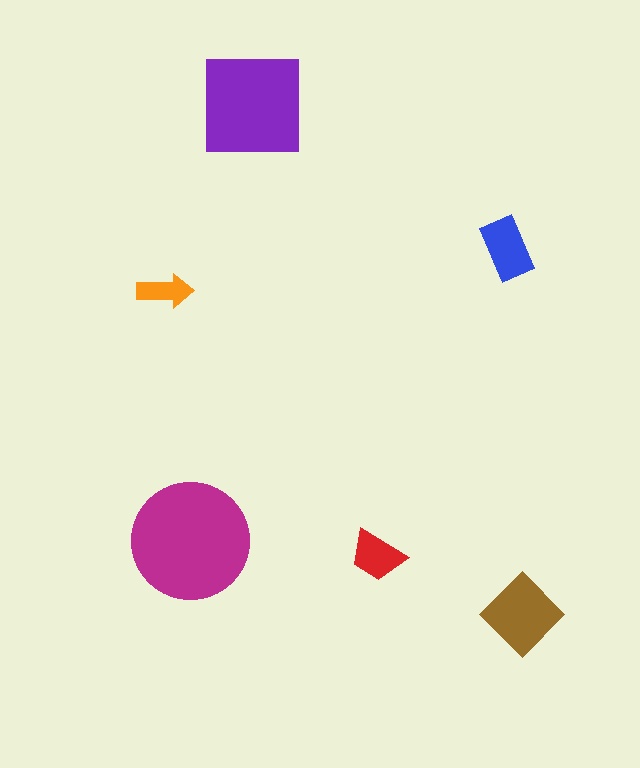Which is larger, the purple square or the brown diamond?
The purple square.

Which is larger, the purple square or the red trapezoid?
The purple square.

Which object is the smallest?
The orange arrow.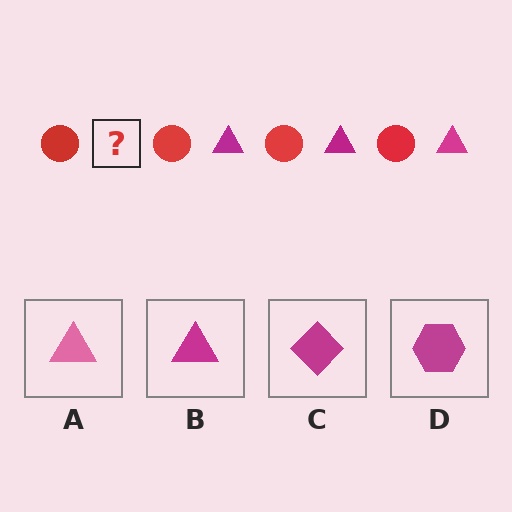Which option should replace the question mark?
Option B.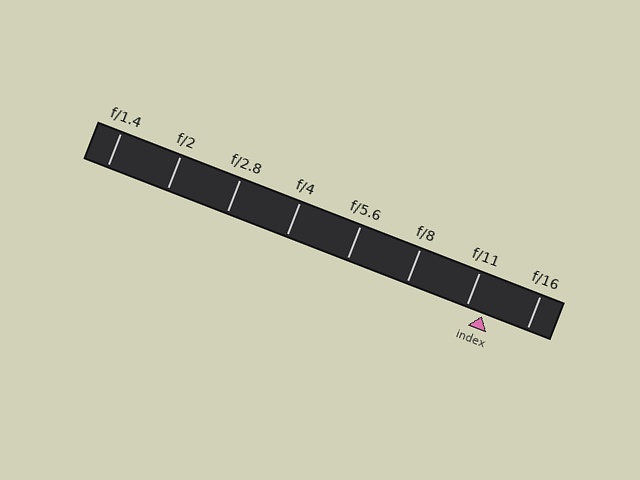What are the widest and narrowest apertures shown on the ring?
The widest aperture shown is f/1.4 and the narrowest is f/16.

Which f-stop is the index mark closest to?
The index mark is closest to f/11.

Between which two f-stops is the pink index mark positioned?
The index mark is between f/11 and f/16.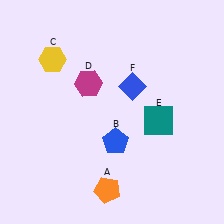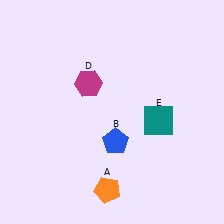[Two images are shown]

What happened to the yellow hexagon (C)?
The yellow hexagon (C) was removed in Image 2. It was in the top-left area of Image 1.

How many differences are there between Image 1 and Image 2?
There are 2 differences between the two images.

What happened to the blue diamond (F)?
The blue diamond (F) was removed in Image 2. It was in the top-right area of Image 1.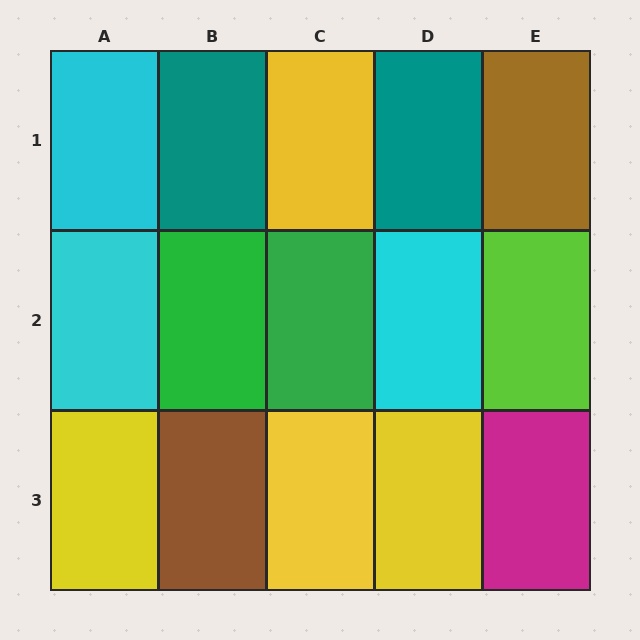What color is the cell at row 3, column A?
Yellow.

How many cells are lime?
1 cell is lime.